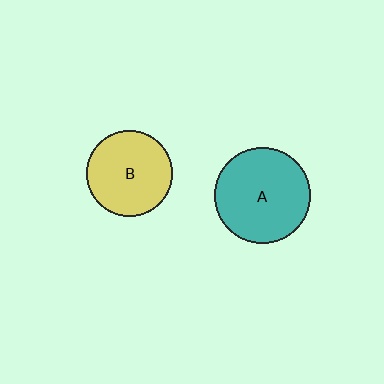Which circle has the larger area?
Circle A (teal).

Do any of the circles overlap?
No, none of the circles overlap.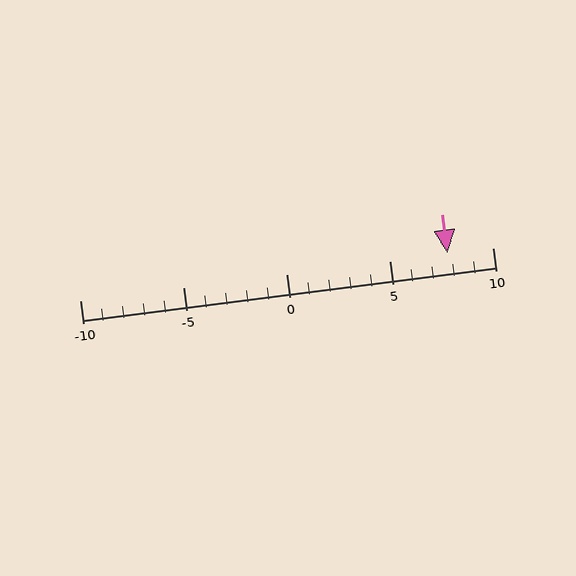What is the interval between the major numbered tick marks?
The major tick marks are spaced 5 units apart.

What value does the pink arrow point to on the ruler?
The pink arrow points to approximately 8.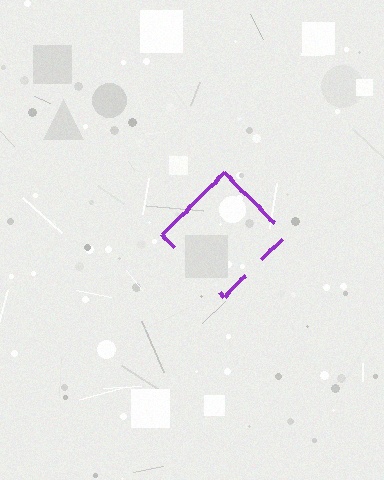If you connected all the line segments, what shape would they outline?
They would outline a diamond.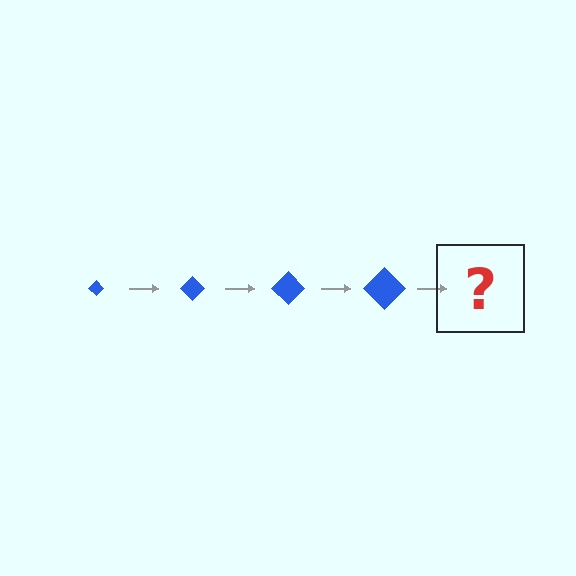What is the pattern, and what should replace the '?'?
The pattern is that the diamond gets progressively larger each step. The '?' should be a blue diamond, larger than the previous one.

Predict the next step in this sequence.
The next step is a blue diamond, larger than the previous one.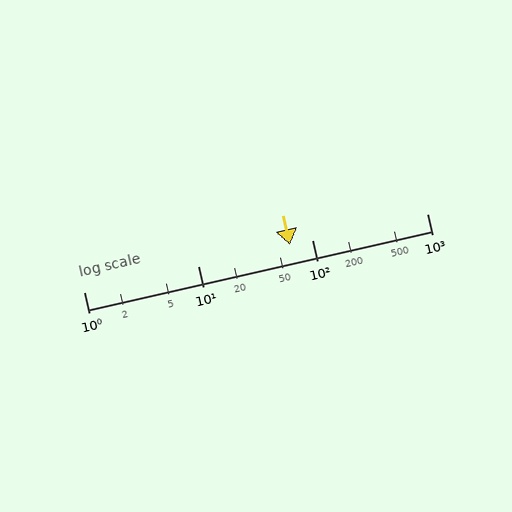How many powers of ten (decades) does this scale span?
The scale spans 3 decades, from 1 to 1000.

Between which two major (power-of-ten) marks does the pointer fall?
The pointer is between 10 and 100.